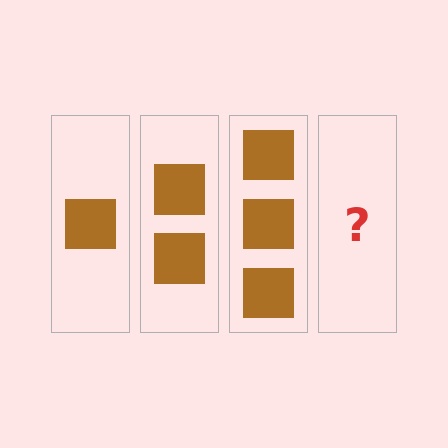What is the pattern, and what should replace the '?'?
The pattern is that each step adds one more square. The '?' should be 4 squares.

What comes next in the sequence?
The next element should be 4 squares.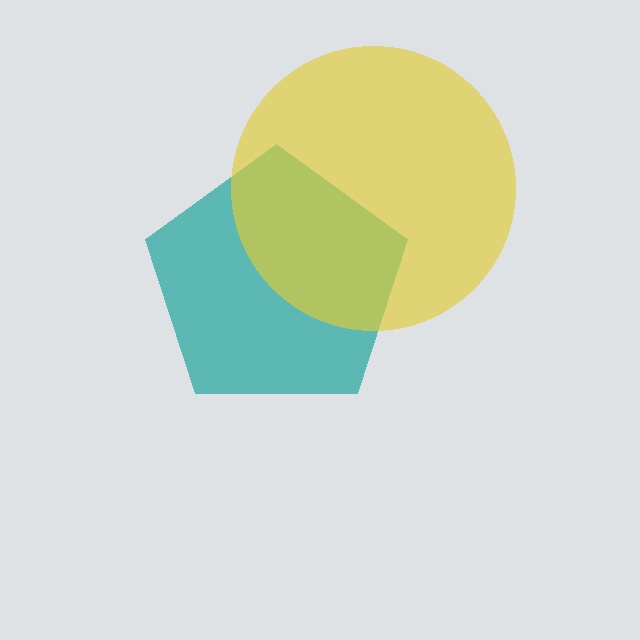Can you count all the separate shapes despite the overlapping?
Yes, there are 2 separate shapes.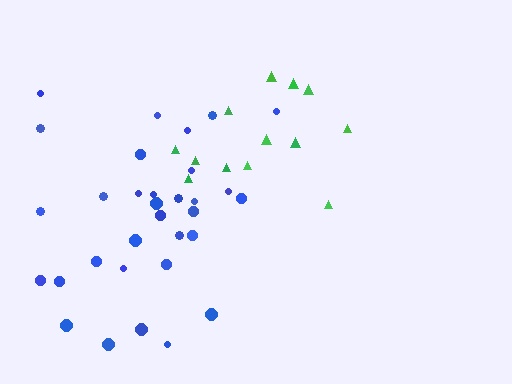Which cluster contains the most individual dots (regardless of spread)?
Blue (32).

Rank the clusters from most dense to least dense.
blue, green.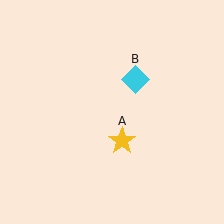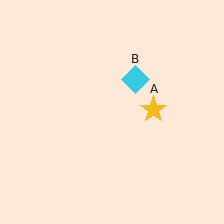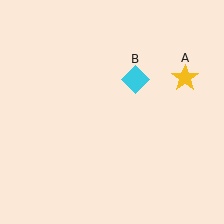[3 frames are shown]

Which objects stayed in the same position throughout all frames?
Cyan diamond (object B) remained stationary.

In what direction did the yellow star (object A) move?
The yellow star (object A) moved up and to the right.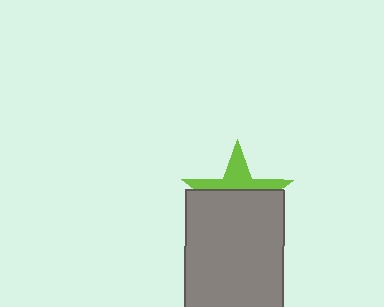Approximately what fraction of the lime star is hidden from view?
Roughly 61% of the lime star is hidden behind the gray rectangle.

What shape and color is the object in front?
The object in front is a gray rectangle.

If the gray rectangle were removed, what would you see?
You would see the complete lime star.